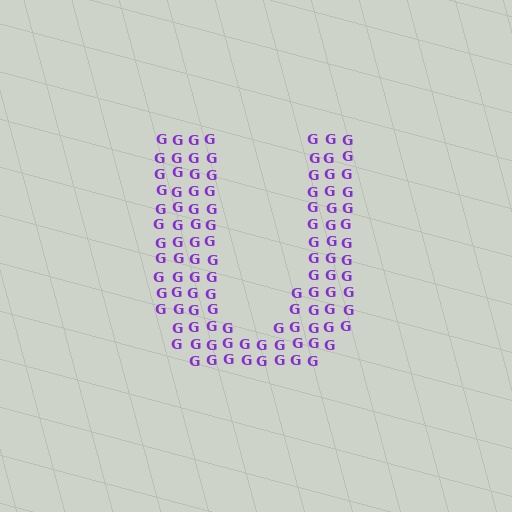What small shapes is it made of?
It is made of small letter G's.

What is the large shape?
The large shape is the letter U.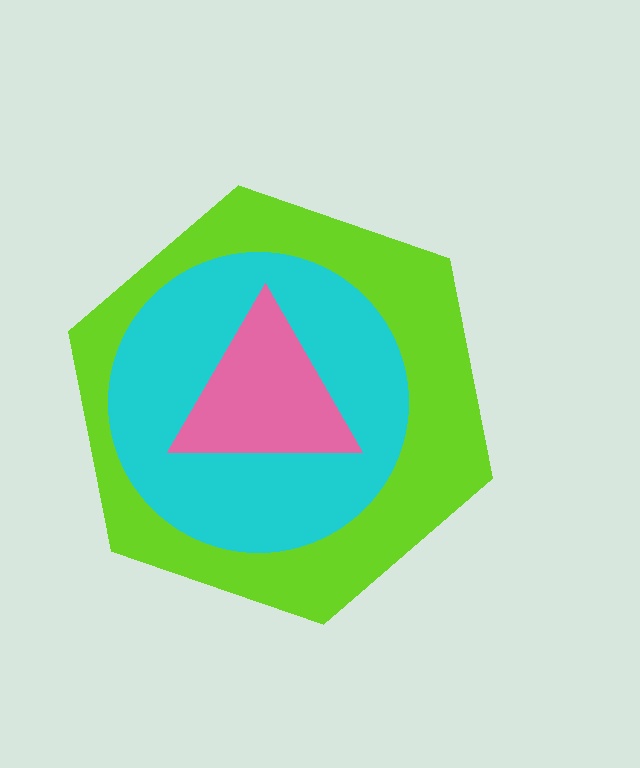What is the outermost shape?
The lime hexagon.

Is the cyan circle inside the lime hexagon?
Yes.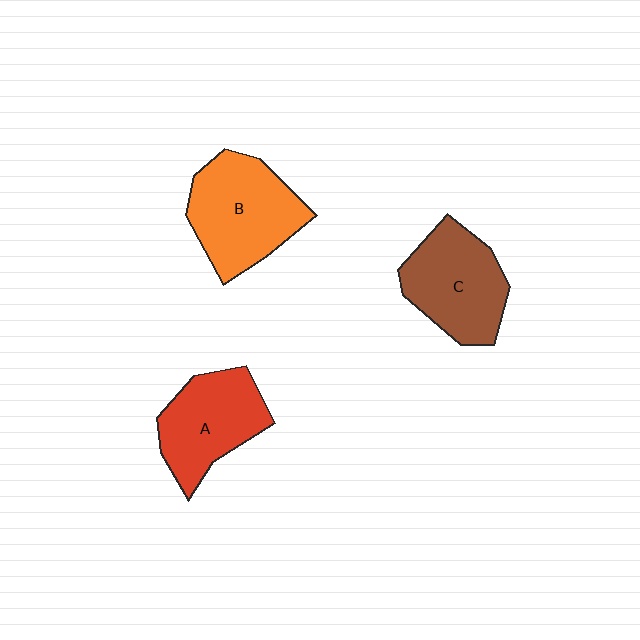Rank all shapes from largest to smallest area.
From largest to smallest: B (orange), C (brown), A (red).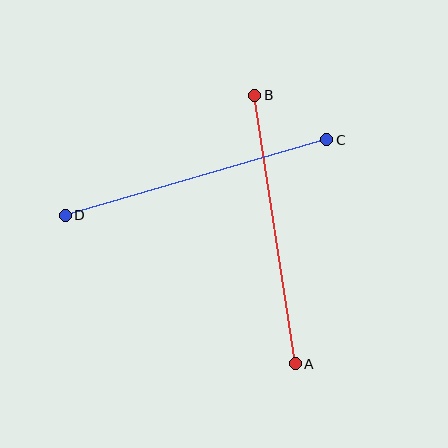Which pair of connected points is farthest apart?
Points C and D are farthest apart.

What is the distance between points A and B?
The distance is approximately 271 pixels.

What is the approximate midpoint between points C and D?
The midpoint is at approximately (196, 177) pixels.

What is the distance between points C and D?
The distance is approximately 272 pixels.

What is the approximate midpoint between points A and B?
The midpoint is at approximately (275, 229) pixels.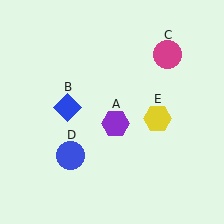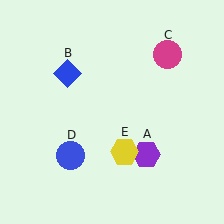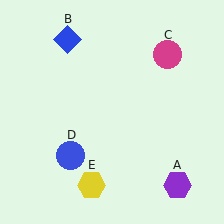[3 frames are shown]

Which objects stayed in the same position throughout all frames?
Magenta circle (object C) and blue circle (object D) remained stationary.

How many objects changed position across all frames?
3 objects changed position: purple hexagon (object A), blue diamond (object B), yellow hexagon (object E).